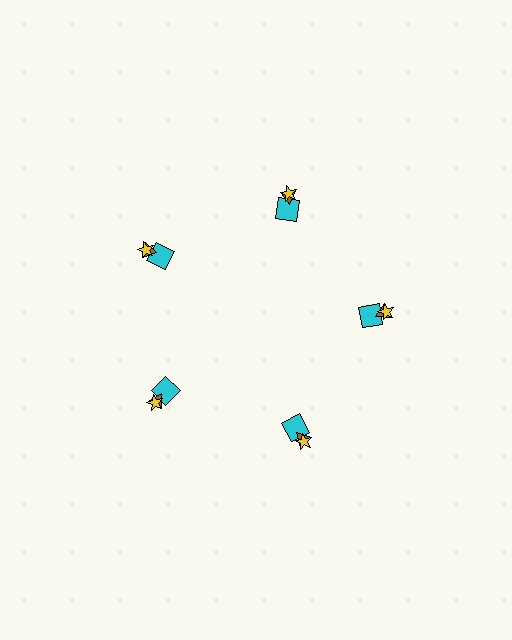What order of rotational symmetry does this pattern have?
This pattern has 5-fold rotational symmetry.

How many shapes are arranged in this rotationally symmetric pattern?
There are 15 shapes, arranged in 5 groups of 3.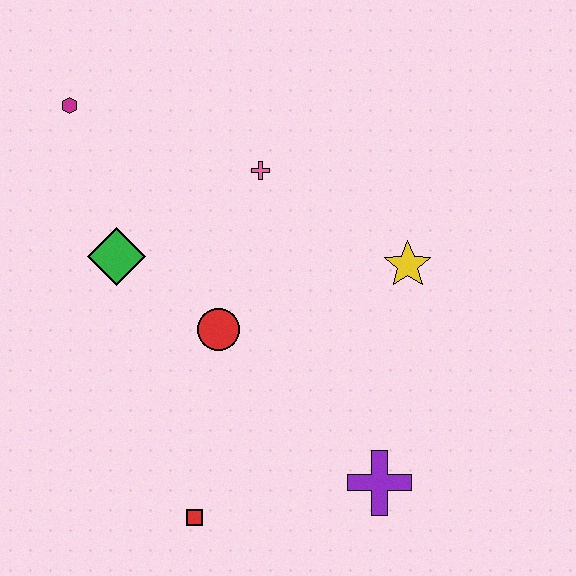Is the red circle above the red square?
Yes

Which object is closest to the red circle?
The green diamond is closest to the red circle.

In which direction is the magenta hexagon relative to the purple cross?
The magenta hexagon is above the purple cross.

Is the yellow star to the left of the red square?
No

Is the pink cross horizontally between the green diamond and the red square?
No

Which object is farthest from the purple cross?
The magenta hexagon is farthest from the purple cross.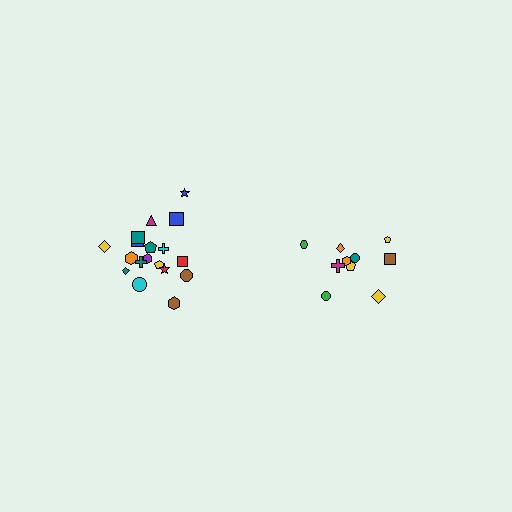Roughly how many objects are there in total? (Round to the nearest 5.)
Roughly 30 objects in total.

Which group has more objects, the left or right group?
The left group.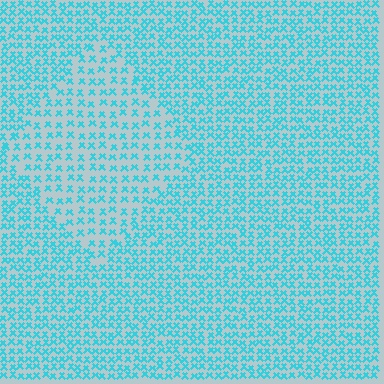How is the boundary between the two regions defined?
The boundary is defined by a change in element density (approximately 1.7x ratio). All elements are the same color, size, and shape.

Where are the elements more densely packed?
The elements are more densely packed outside the diamond boundary.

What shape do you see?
I see a diamond.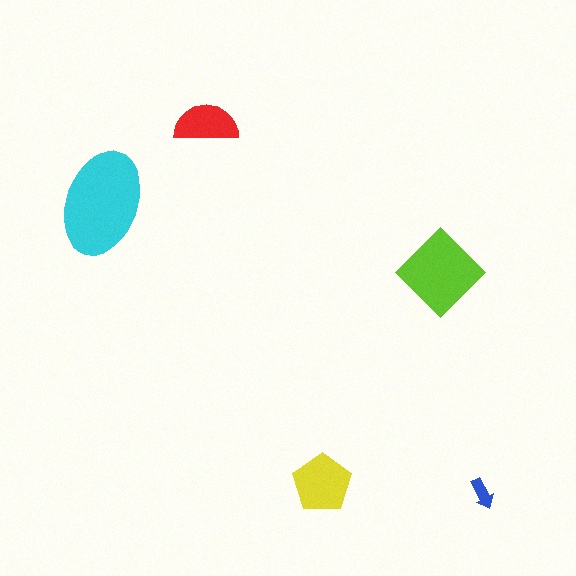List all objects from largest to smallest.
The cyan ellipse, the lime diamond, the yellow pentagon, the red semicircle, the blue arrow.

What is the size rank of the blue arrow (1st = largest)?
5th.